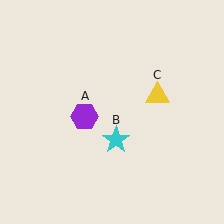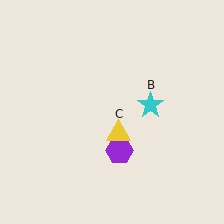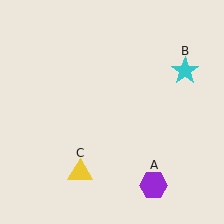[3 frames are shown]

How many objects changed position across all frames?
3 objects changed position: purple hexagon (object A), cyan star (object B), yellow triangle (object C).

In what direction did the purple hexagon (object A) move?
The purple hexagon (object A) moved down and to the right.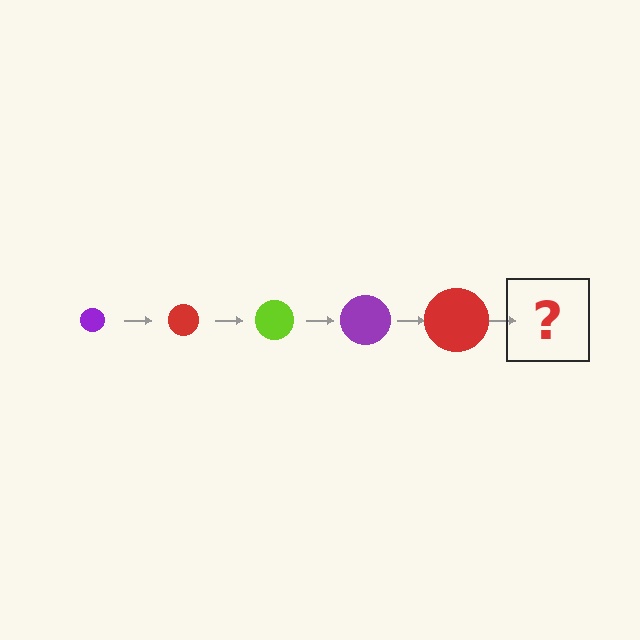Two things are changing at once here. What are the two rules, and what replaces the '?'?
The two rules are that the circle grows larger each step and the color cycles through purple, red, and lime. The '?' should be a lime circle, larger than the previous one.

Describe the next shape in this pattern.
It should be a lime circle, larger than the previous one.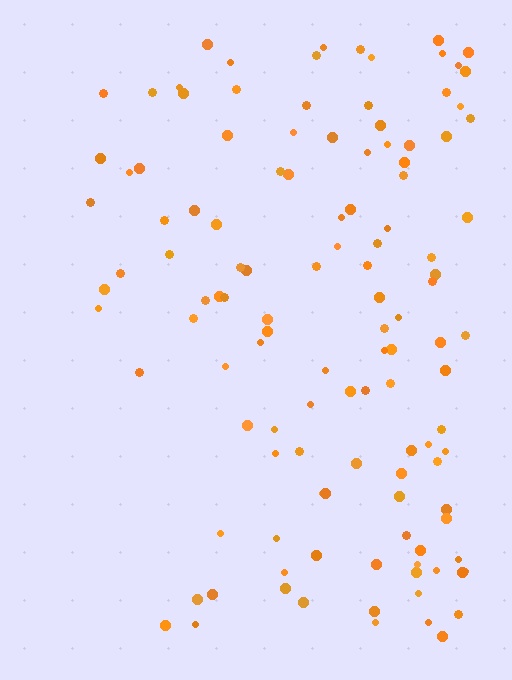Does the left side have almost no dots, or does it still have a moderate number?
Still a moderate number, just noticeably fewer than the right.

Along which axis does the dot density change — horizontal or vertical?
Horizontal.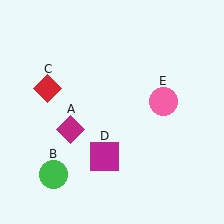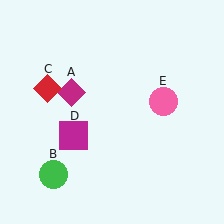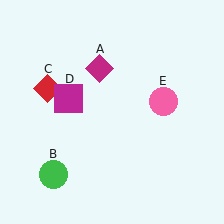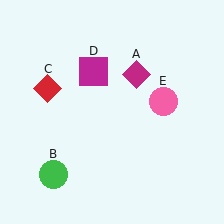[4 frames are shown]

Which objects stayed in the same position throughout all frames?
Green circle (object B) and red diamond (object C) and pink circle (object E) remained stationary.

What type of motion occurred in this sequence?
The magenta diamond (object A), magenta square (object D) rotated clockwise around the center of the scene.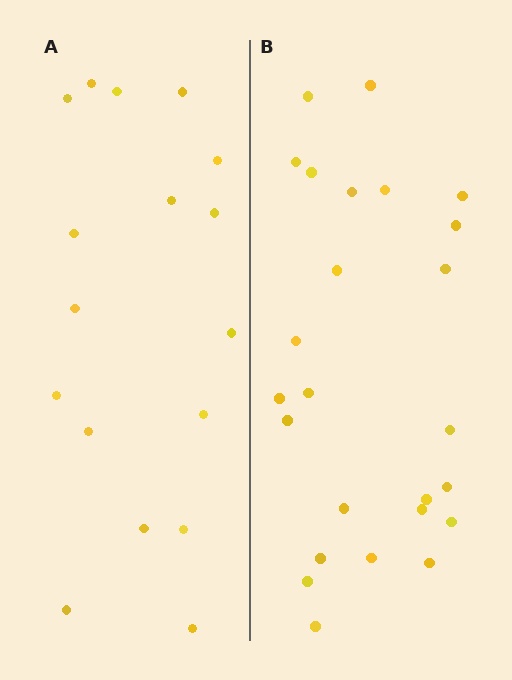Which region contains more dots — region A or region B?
Region B (the right region) has more dots.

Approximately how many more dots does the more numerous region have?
Region B has roughly 8 or so more dots than region A.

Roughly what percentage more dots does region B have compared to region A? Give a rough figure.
About 45% more.